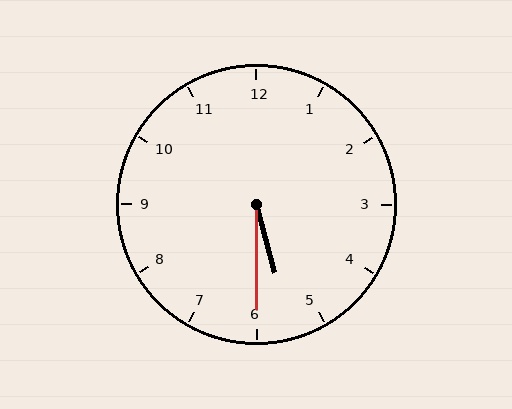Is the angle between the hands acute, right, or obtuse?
It is acute.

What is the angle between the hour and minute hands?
Approximately 15 degrees.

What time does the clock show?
5:30.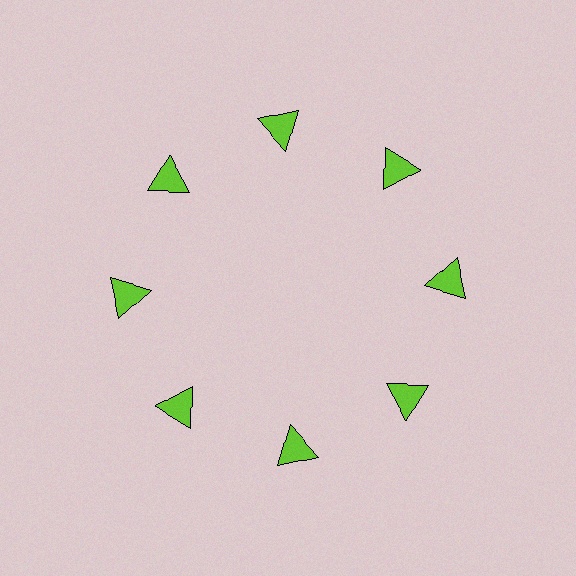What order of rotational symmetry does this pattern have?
This pattern has 8-fold rotational symmetry.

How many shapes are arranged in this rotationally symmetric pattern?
There are 8 shapes, arranged in 8 groups of 1.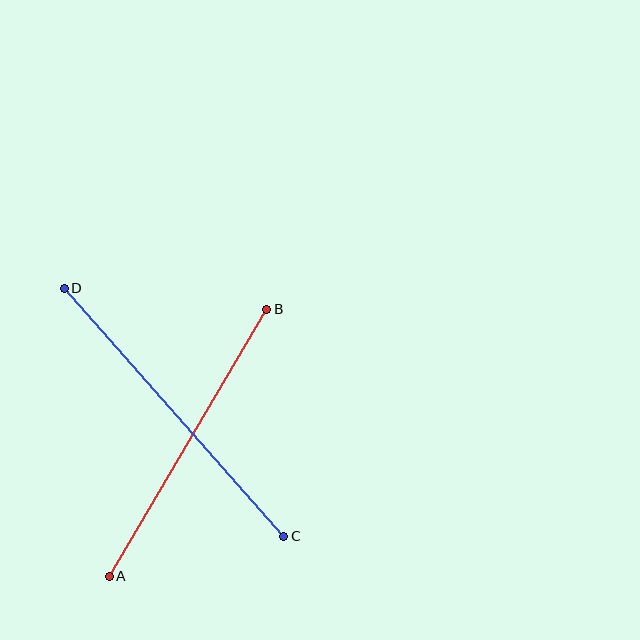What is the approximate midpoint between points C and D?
The midpoint is at approximately (174, 412) pixels.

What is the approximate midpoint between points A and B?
The midpoint is at approximately (188, 443) pixels.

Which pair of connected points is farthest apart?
Points C and D are farthest apart.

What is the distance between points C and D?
The distance is approximately 331 pixels.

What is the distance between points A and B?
The distance is approximately 310 pixels.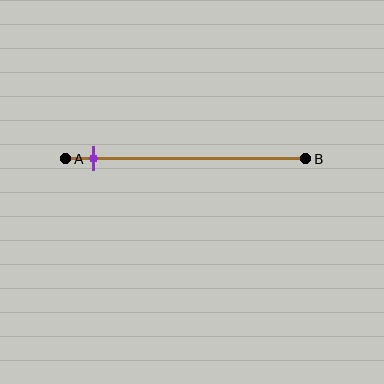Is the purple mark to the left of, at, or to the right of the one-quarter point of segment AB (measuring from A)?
The purple mark is to the left of the one-quarter point of segment AB.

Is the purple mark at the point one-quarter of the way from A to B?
No, the mark is at about 10% from A, not at the 25% one-quarter point.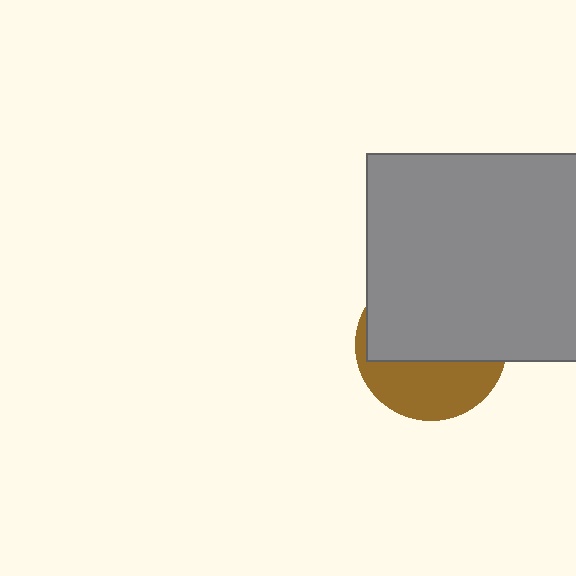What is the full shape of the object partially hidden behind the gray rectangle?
The partially hidden object is a brown circle.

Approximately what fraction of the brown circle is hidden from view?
Roughly 61% of the brown circle is hidden behind the gray rectangle.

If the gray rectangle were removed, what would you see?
You would see the complete brown circle.